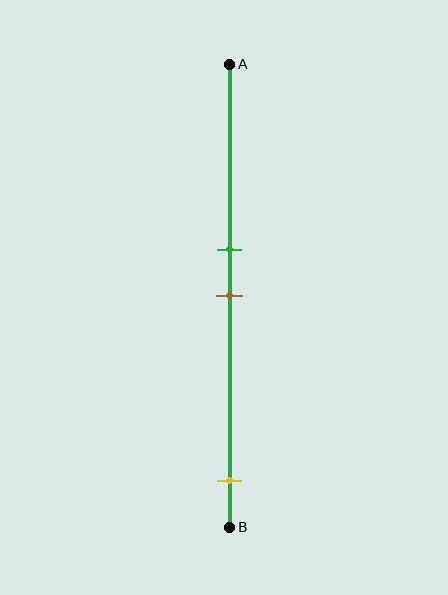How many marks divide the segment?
There are 3 marks dividing the segment.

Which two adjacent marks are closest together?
The green and brown marks are the closest adjacent pair.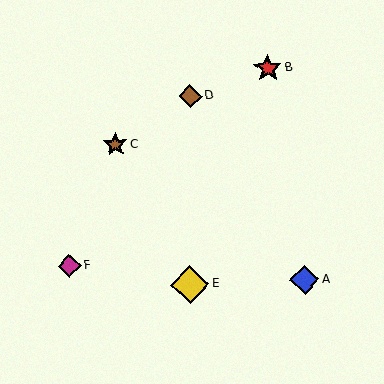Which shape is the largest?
The yellow diamond (labeled E) is the largest.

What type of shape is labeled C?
Shape C is a brown star.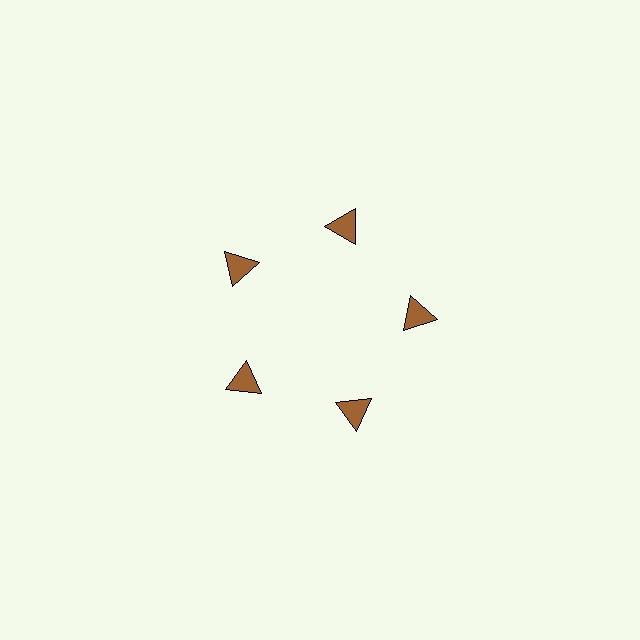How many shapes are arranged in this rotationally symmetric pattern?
There are 5 shapes, arranged in 5 groups of 1.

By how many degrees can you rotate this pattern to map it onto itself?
The pattern maps onto itself every 72 degrees of rotation.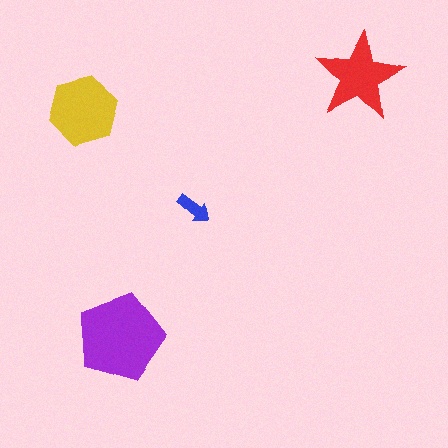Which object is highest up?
The red star is topmost.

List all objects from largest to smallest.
The purple pentagon, the yellow hexagon, the red star, the blue arrow.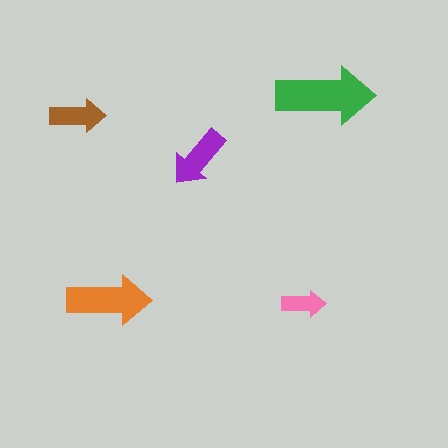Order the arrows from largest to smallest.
the green one, the orange one, the purple one, the brown one, the pink one.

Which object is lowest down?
The pink arrow is bottommost.